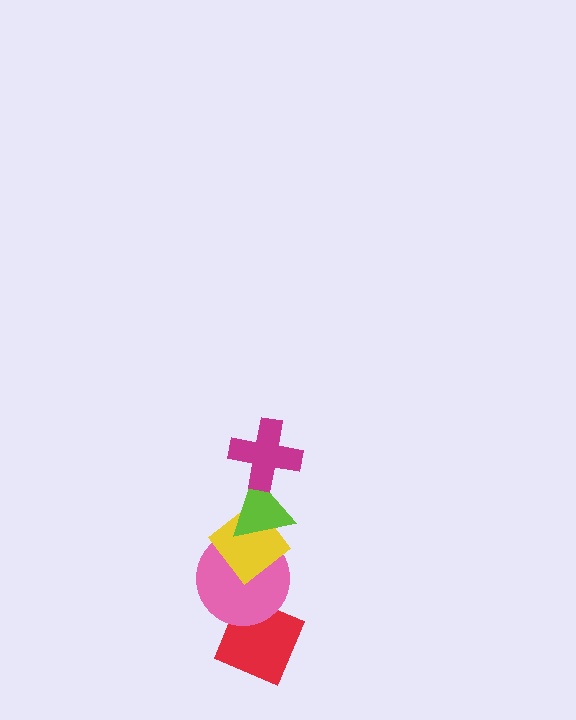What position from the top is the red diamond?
The red diamond is 5th from the top.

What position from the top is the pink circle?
The pink circle is 4th from the top.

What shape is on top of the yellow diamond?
The lime triangle is on top of the yellow diamond.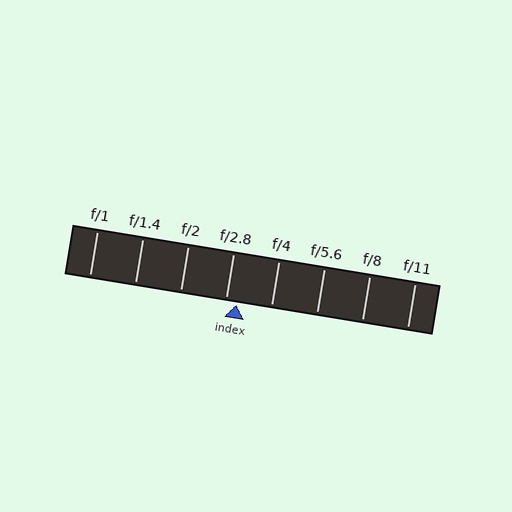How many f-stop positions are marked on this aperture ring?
There are 8 f-stop positions marked.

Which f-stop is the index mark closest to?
The index mark is closest to f/2.8.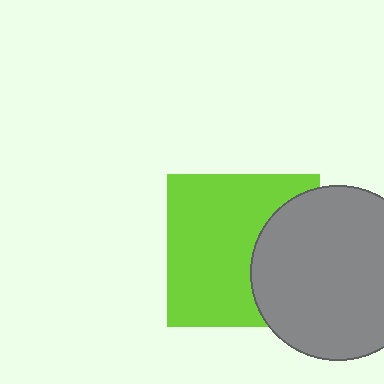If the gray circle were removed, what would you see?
You would see the complete lime square.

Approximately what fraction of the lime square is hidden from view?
Roughly 34% of the lime square is hidden behind the gray circle.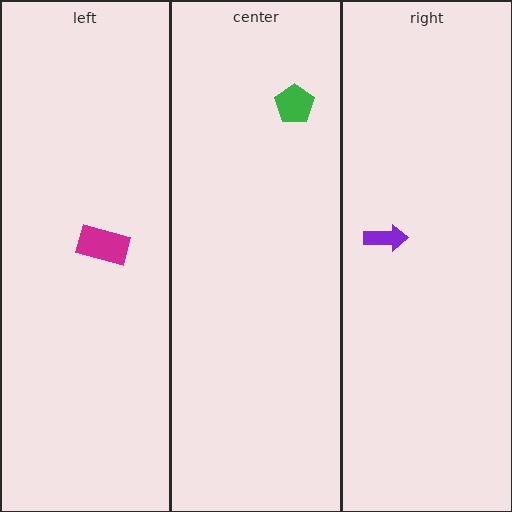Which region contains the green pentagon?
The center region.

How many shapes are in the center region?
1.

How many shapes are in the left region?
1.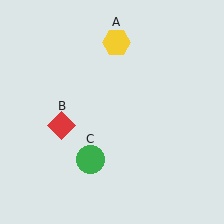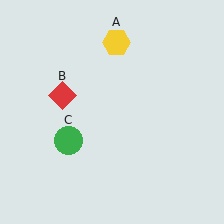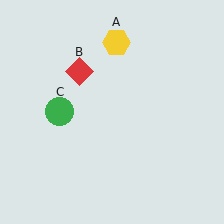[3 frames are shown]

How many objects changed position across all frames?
2 objects changed position: red diamond (object B), green circle (object C).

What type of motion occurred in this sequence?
The red diamond (object B), green circle (object C) rotated clockwise around the center of the scene.